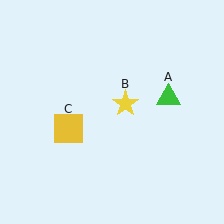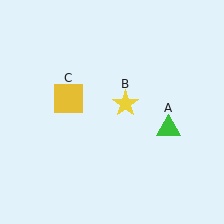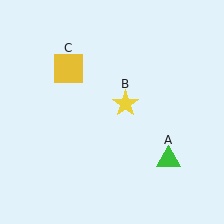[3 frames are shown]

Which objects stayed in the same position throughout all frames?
Yellow star (object B) remained stationary.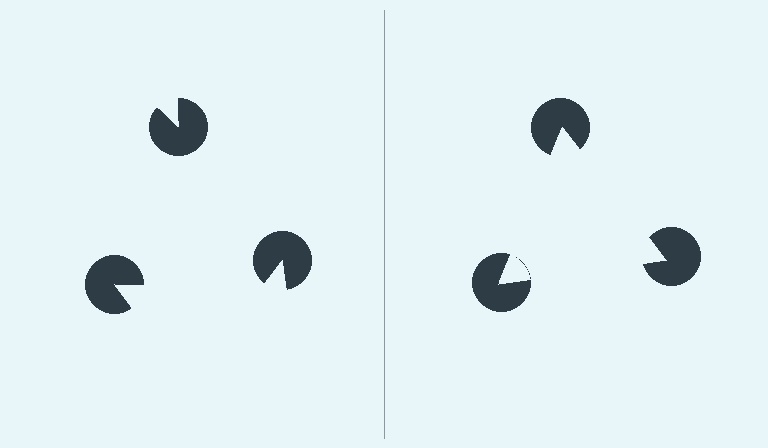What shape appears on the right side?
An illusory triangle.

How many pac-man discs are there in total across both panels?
6 — 3 on each side.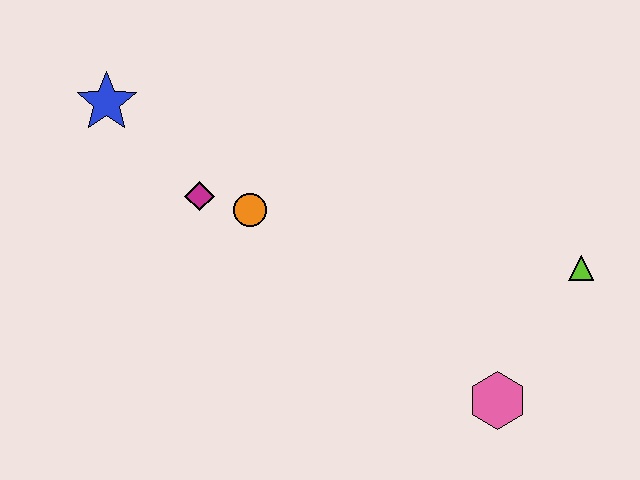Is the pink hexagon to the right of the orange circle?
Yes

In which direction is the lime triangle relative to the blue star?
The lime triangle is to the right of the blue star.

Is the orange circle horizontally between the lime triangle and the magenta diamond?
Yes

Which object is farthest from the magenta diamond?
The lime triangle is farthest from the magenta diamond.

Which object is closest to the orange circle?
The magenta diamond is closest to the orange circle.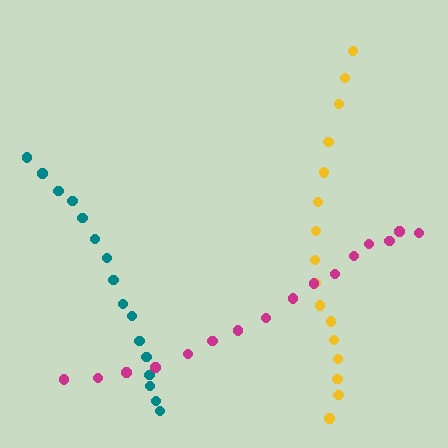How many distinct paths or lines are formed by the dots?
There are 3 distinct paths.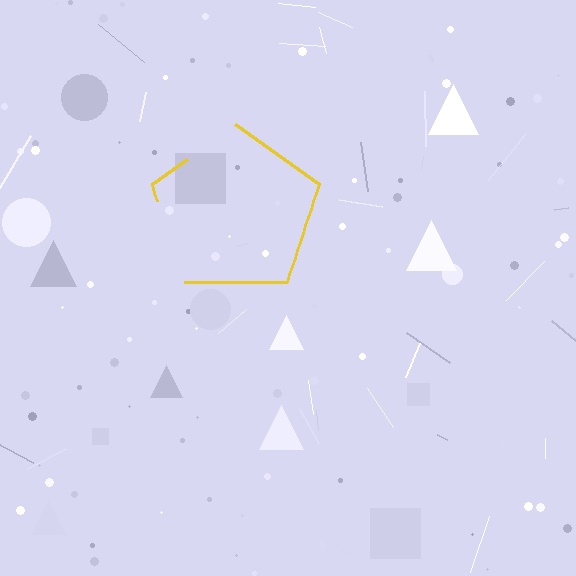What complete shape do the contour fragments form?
The contour fragments form a pentagon.